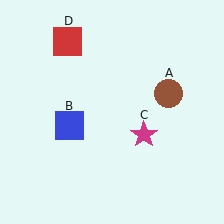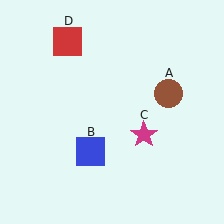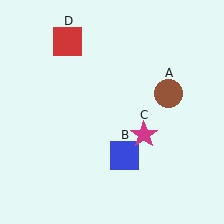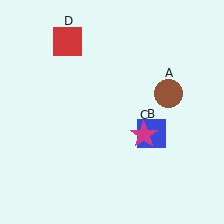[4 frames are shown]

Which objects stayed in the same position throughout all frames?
Brown circle (object A) and magenta star (object C) and red square (object D) remained stationary.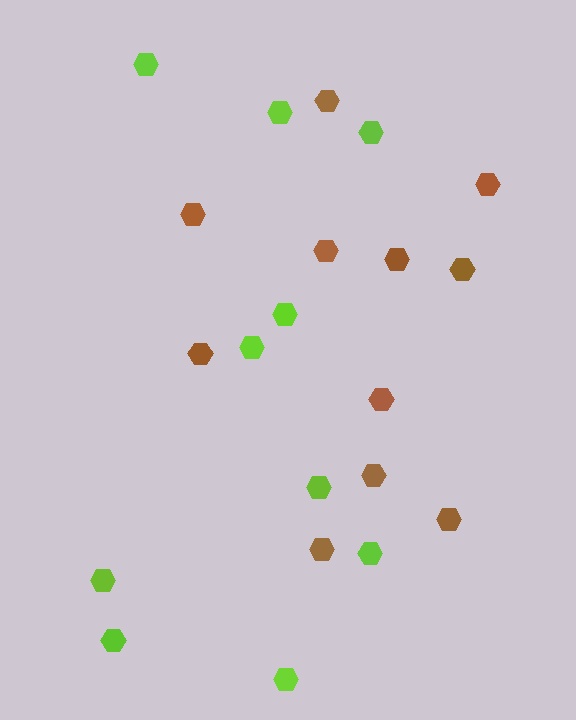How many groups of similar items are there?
There are 2 groups: one group of brown hexagons (11) and one group of lime hexagons (10).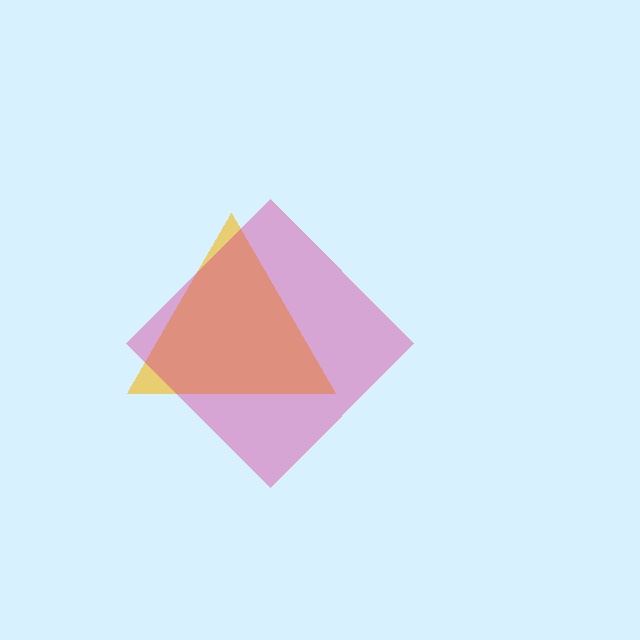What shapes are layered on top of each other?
The layered shapes are: a yellow triangle, a magenta diamond.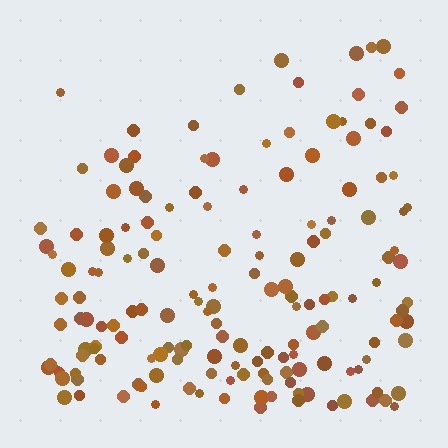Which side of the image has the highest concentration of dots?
The bottom.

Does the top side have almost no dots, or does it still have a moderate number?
Still a moderate number, just noticeably fewer than the bottom.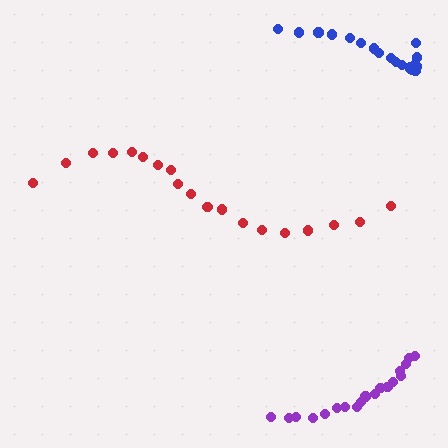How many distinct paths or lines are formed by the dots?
There are 3 distinct paths.